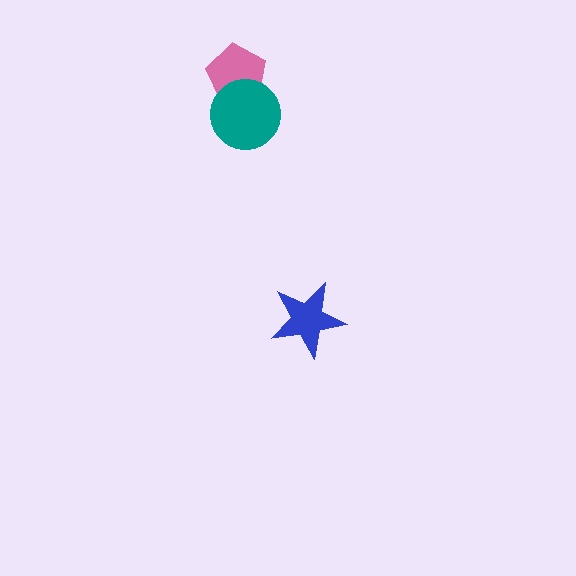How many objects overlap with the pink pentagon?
1 object overlaps with the pink pentagon.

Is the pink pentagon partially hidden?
Yes, it is partially covered by another shape.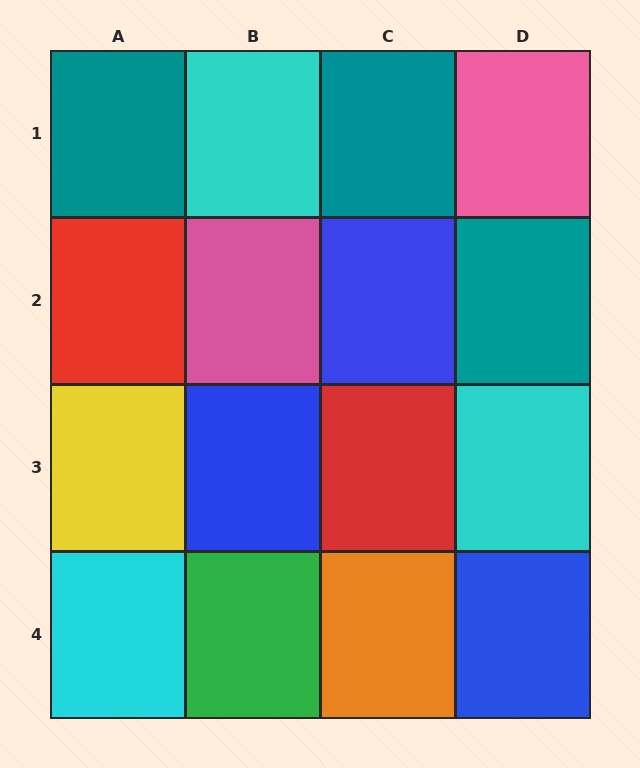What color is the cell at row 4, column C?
Orange.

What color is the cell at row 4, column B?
Green.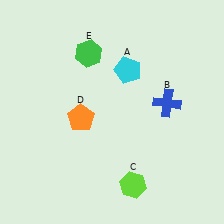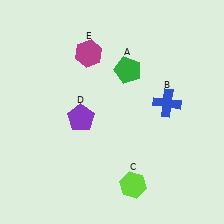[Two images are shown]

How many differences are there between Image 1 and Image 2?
There are 3 differences between the two images.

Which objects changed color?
A changed from cyan to green. D changed from orange to purple. E changed from green to magenta.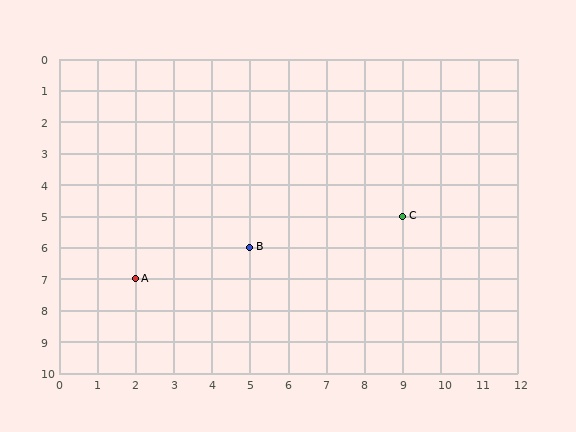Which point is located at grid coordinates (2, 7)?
Point A is at (2, 7).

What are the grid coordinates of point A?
Point A is at grid coordinates (2, 7).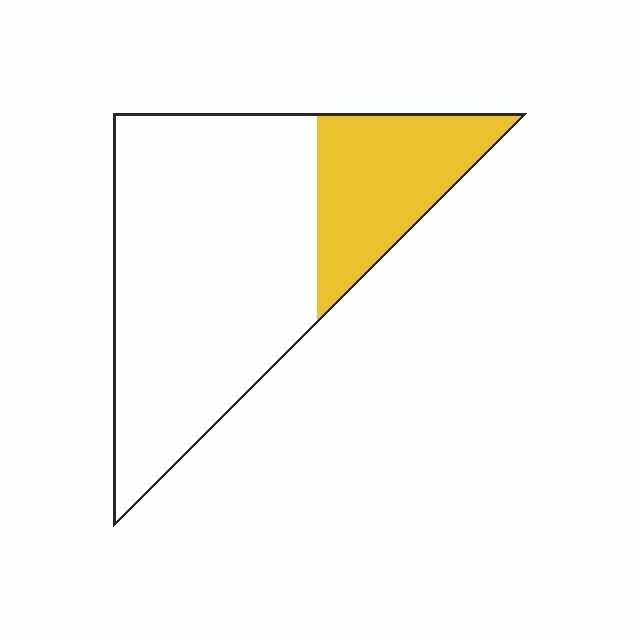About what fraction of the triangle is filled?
About one quarter (1/4).